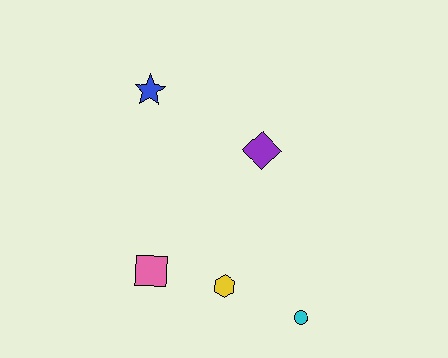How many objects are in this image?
There are 5 objects.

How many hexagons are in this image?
There is 1 hexagon.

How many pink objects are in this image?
There is 1 pink object.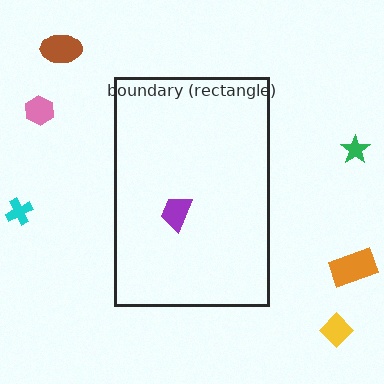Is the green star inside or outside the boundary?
Outside.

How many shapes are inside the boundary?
1 inside, 6 outside.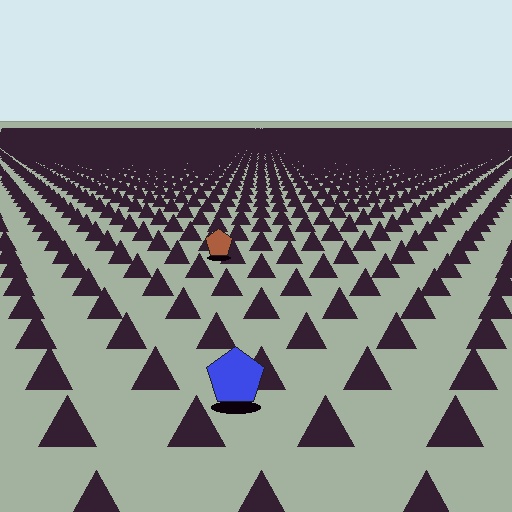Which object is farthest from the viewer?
The brown pentagon is farthest from the viewer. It appears smaller and the ground texture around it is denser.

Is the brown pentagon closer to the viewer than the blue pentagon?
No. The blue pentagon is closer — you can tell from the texture gradient: the ground texture is coarser near it.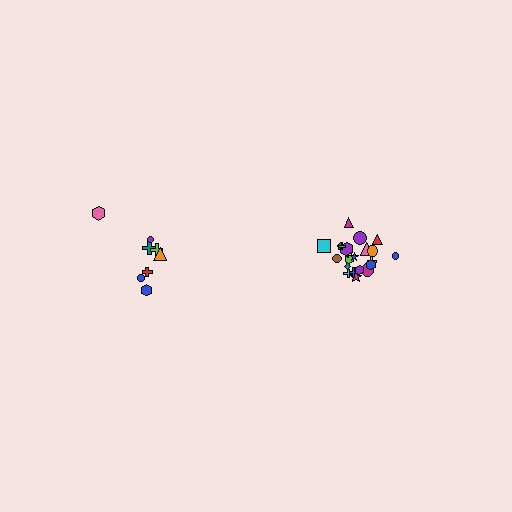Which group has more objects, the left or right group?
The right group.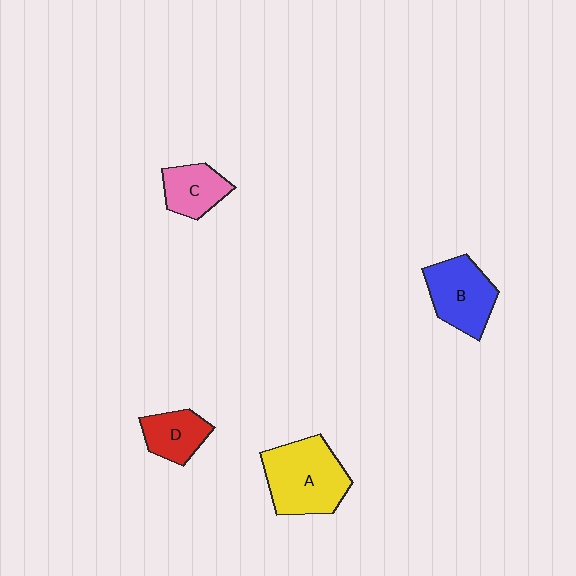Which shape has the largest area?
Shape A (yellow).